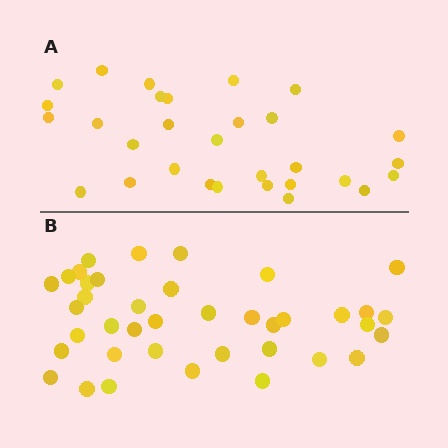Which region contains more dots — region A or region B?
Region B (the bottom region) has more dots.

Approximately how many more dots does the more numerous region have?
Region B has roughly 8 or so more dots than region A.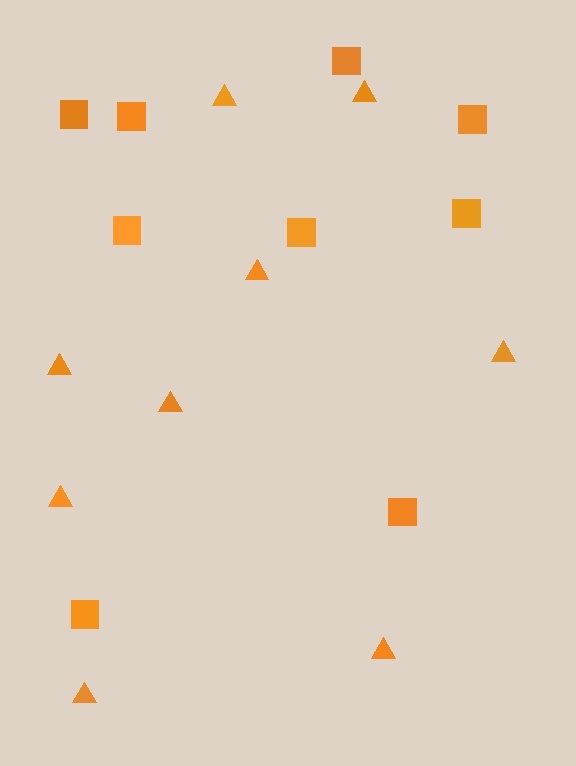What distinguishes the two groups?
There are 2 groups: one group of squares (9) and one group of triangles (9).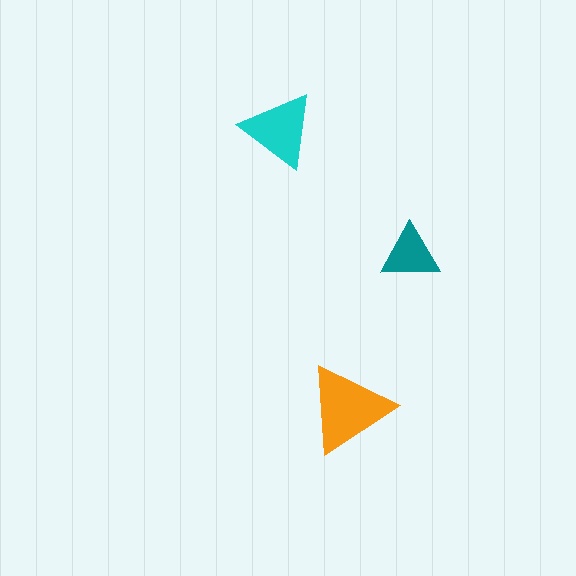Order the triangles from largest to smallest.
the orange one, the cyan one, the teal one.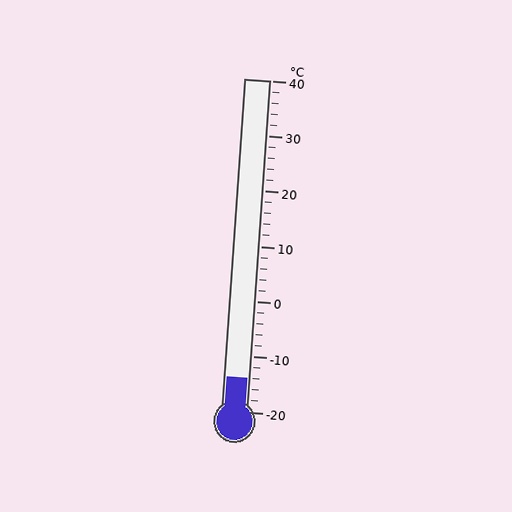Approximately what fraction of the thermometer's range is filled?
The thermometer is filled to approximately 10% of its range.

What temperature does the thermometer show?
The thermometer shows approximately -14°C.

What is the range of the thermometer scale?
The thermometer scale ranges from -20°C to 40°C.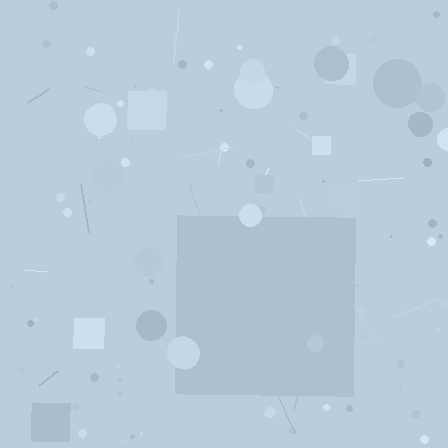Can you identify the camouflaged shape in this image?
The camouflaged shape is a square.